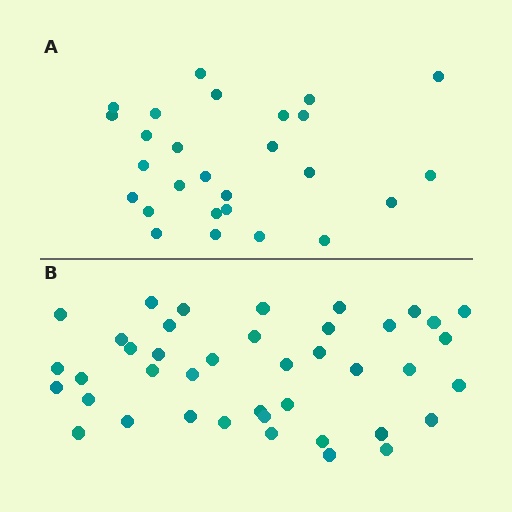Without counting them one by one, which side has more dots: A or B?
Region B (the bottom region) has more dots.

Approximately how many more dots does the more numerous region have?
Region B has approximately 15 more dots than region A.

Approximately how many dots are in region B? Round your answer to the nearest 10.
About 40 dots. (The exact count is 41, which rounds to 40.)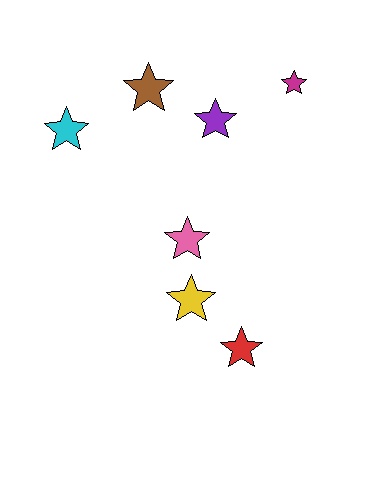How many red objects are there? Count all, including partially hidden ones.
There is 1 red object.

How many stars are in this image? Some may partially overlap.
There are 7 stars.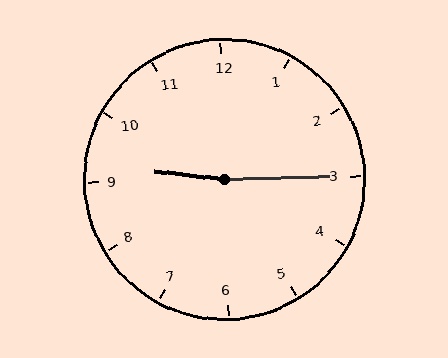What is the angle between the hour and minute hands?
Approximately 172 degrees.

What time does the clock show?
9:15.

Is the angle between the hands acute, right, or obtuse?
It is obtuse.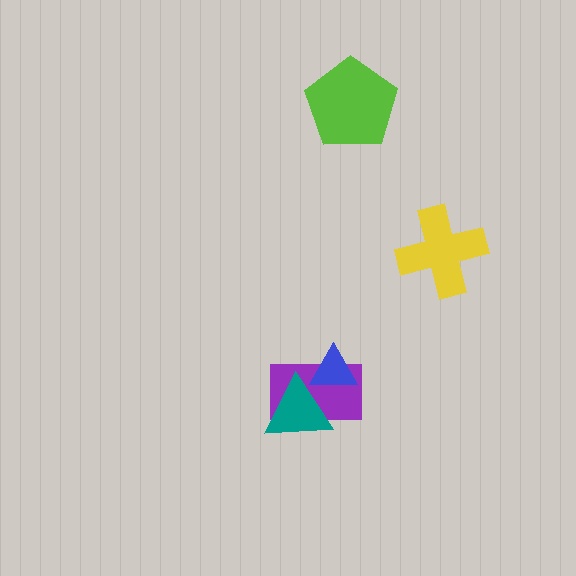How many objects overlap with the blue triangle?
2 objects overlap with the blue triangle.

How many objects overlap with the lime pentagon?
0 objects overlap with the lime pentagon.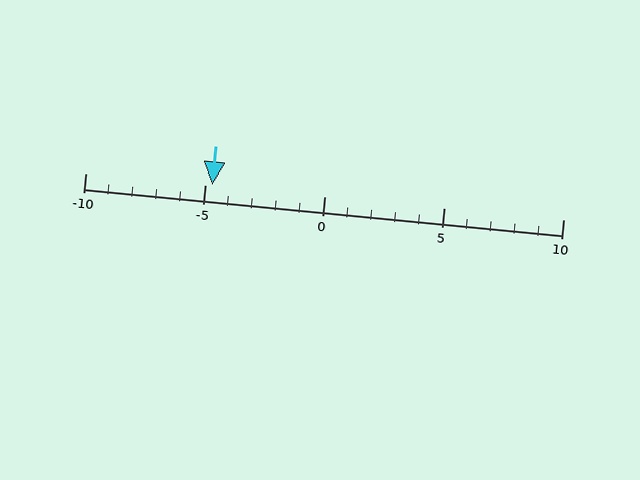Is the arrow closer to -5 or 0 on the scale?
The arrow is closer to -5.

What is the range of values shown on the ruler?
The ruler shows values from -10 to 10.